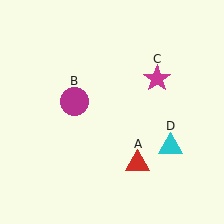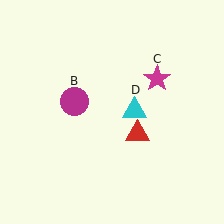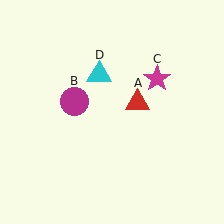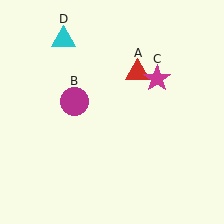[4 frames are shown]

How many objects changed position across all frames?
2 objects changed position: red triangle (object A), cyan triangle (object D).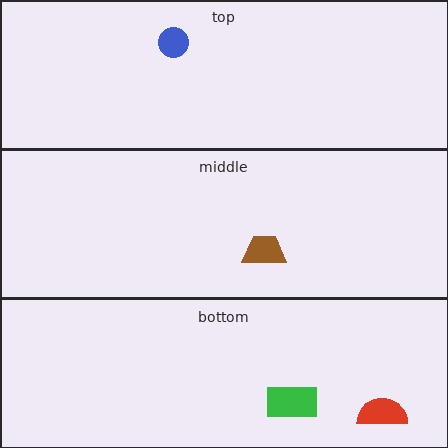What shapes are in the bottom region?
The green rectangle, the red semicircle.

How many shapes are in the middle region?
1.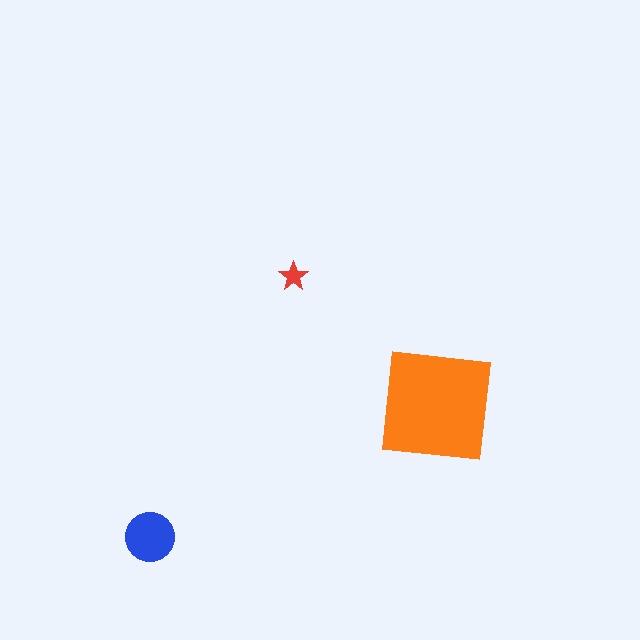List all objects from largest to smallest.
The orange square, the blue circle, the red star.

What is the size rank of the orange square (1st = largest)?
1st.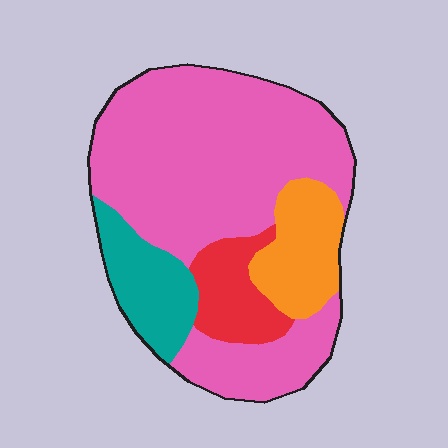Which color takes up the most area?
Pink, at roughly 65%.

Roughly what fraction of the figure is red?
Red takes up about one tenth (1/10) of the figure.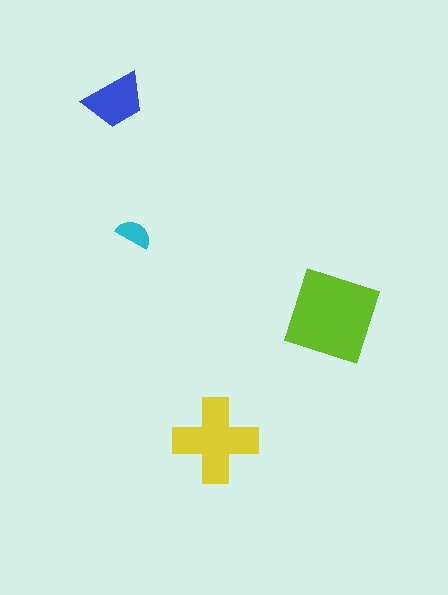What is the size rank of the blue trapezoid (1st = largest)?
3rd.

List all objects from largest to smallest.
The lime square, the yellow cross, the blue trapezoid, the cyan semicircle.